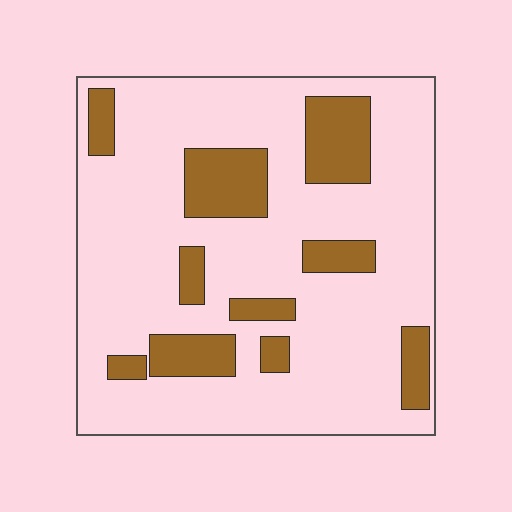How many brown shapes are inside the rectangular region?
10.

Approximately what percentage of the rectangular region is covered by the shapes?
Approximately 20%.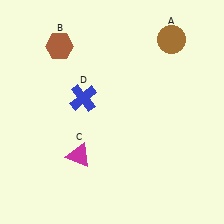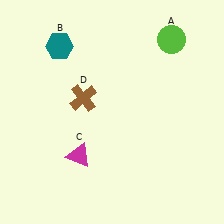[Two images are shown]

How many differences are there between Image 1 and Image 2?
There are 3 differences between the two images.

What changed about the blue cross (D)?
In Image 1, D is blue. In Image 2, it changed to brown.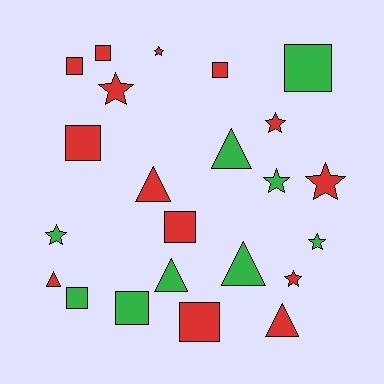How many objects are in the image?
There are 23 objects.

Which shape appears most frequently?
Square, with 9 objects.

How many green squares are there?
There are 3 green squares.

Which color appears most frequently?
Red, with 14 objects.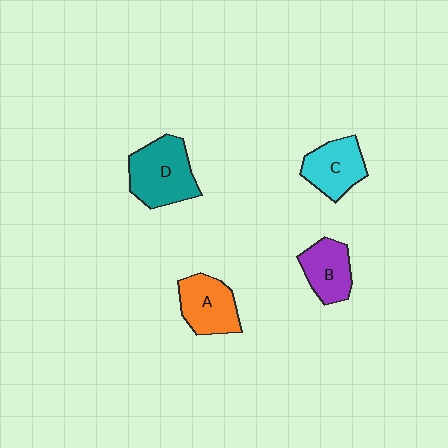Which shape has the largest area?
Shape D (teal).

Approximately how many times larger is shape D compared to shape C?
Approximately 1.4 times.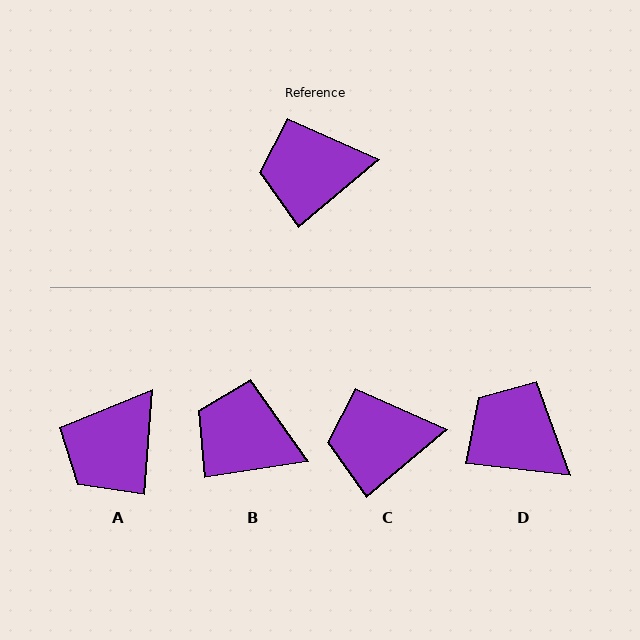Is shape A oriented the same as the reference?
No, it is off by about 46 degrees.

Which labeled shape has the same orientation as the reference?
C.